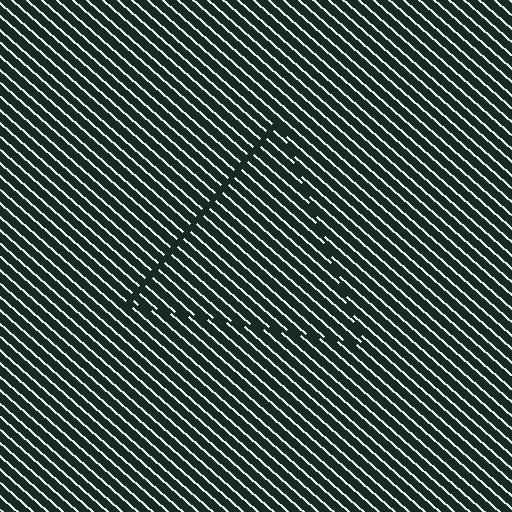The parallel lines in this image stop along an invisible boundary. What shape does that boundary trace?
An illusory triangle. The interior of the shape contains the same grating, shifted by half a period — the contour is defined by the phase discontinuity where line-ends from the inner and outer gratings abut.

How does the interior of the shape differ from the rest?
The interior of the shape contains the same grating, shifted by half a period — the contour is defined by the phase discontinuity where line-ends from the inner and outer gratings abut.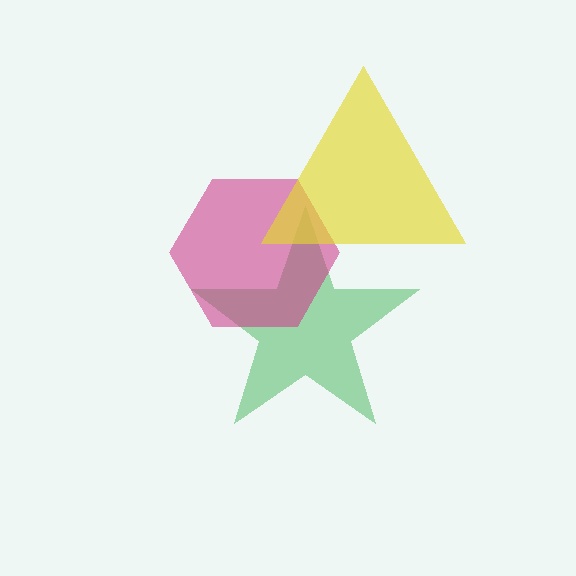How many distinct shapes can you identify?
There are 3 distinct shapes: a green star, a magenta hexagon, a yellow triangle.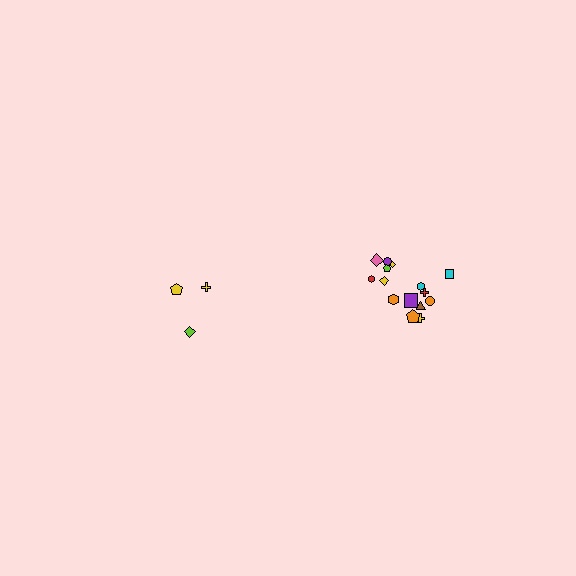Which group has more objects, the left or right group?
The right group.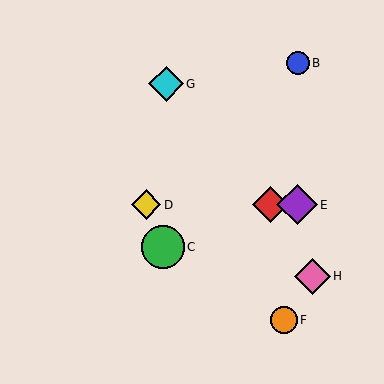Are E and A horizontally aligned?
Yes, both are at y≈205.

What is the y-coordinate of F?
Object F is at y≈320.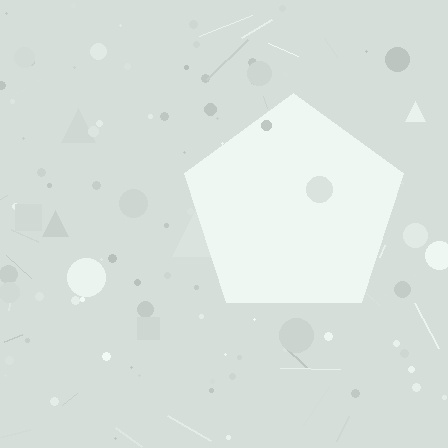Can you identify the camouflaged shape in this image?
The camouflaged shape is a pentagon.